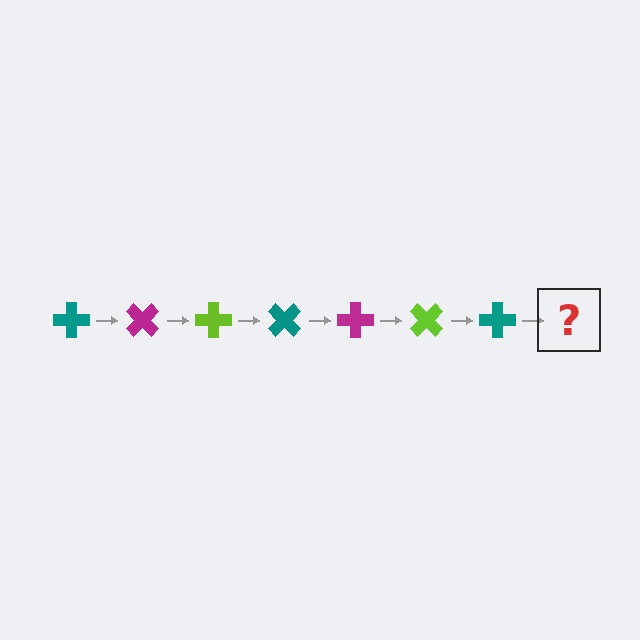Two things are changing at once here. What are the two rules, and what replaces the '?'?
The two rules are that it rotates 45 degrees each step and the color cycles through teal, magenta, and lime. The '?' should be a magenta cross, rotated 315 degrees from the start.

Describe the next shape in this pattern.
It should be a magenta cross, rotated 315 degrees from the start.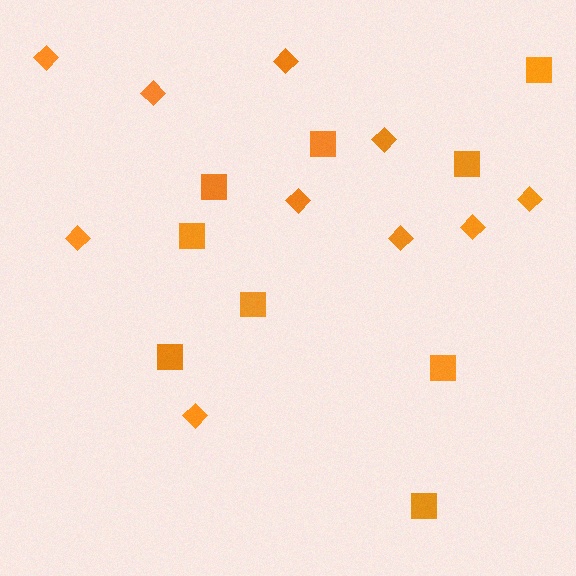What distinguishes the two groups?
There are 2 groups: one group of diamonds (10) and one group of squares (9).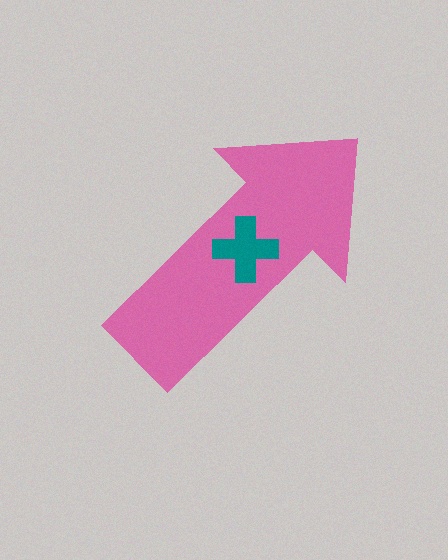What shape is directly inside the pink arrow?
The teal cross.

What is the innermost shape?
The teal cross.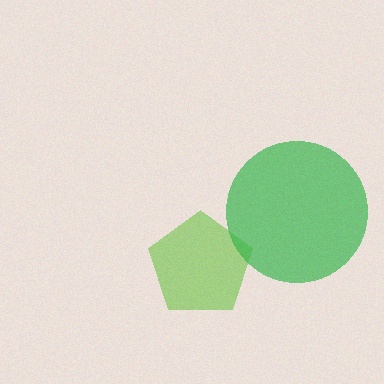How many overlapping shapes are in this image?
There are 2 overlapping shapes in the image.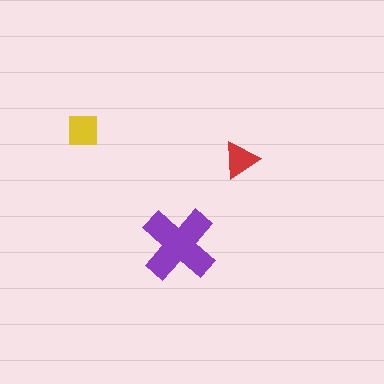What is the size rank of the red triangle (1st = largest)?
3rd.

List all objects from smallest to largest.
The red triangle, the yellow square, the purple cross.